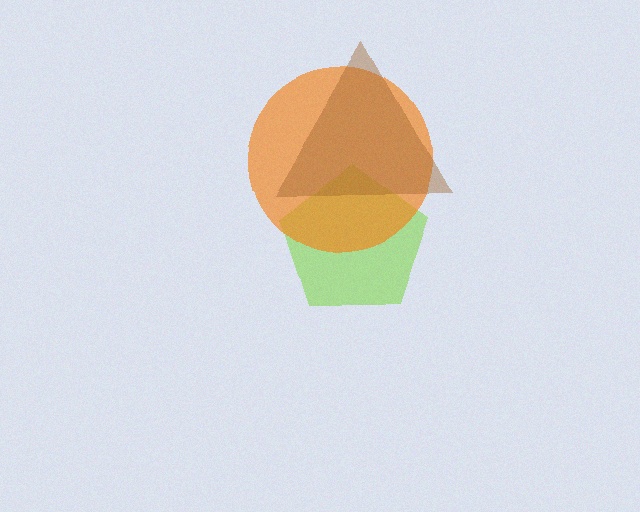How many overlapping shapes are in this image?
There are 3 overlapping shapes in the image.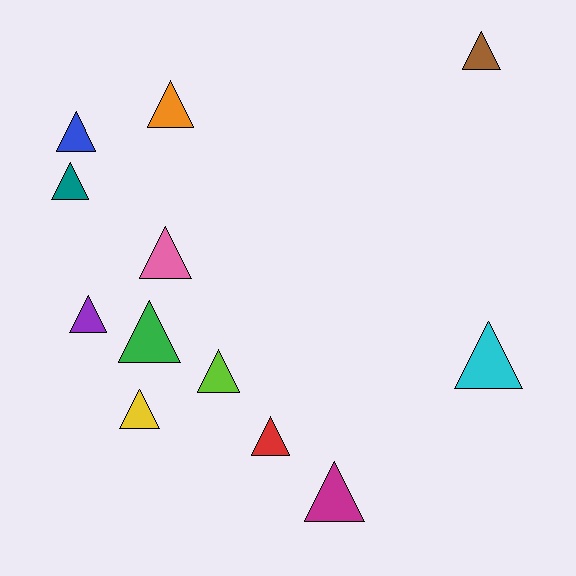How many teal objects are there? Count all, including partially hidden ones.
There is 1 teal object.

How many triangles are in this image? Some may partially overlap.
There are 12 triangles.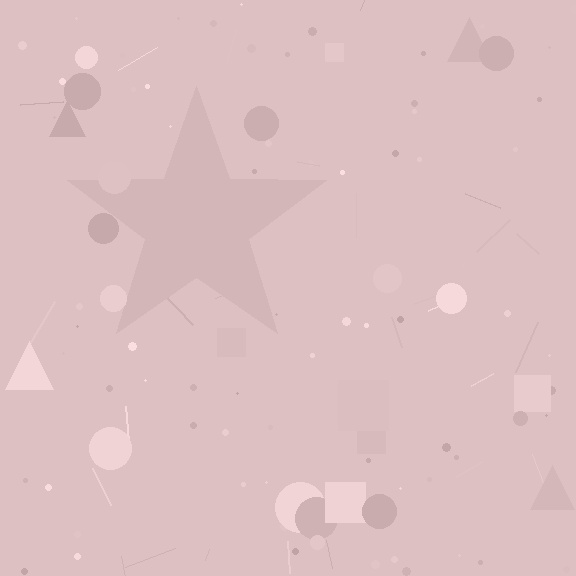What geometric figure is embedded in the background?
A star is embedded in the background.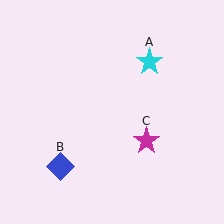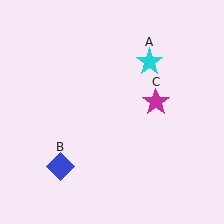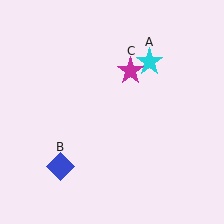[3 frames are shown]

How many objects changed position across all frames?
1 object changed position: magenta star (object C).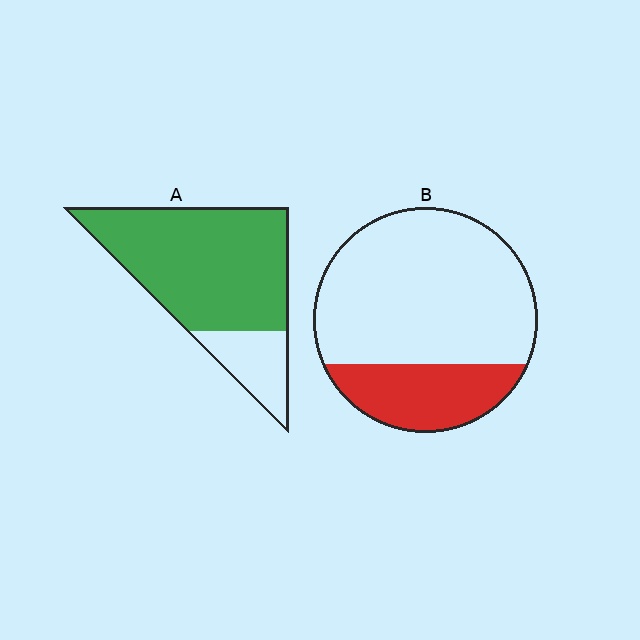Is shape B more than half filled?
No.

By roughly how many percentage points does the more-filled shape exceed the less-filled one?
By roughly 55 percentage points (A over B).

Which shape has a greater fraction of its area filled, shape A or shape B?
Shape A.